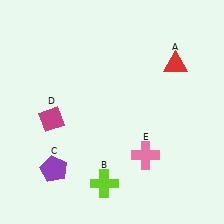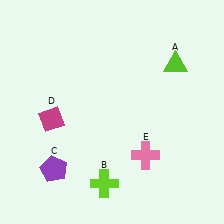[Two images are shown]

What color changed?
The triangle (A) changed from red in Image 1 to lime in Image 2.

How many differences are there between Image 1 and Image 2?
There is 1 difference between the two images.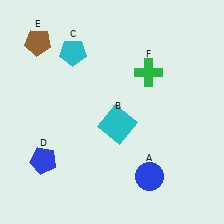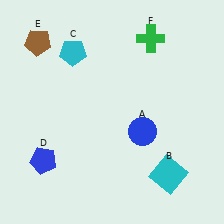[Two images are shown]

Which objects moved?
The objects that moved are: the blue circle (A), the cyan square (B), the green cross (F).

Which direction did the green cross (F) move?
The green cross (F) moved up.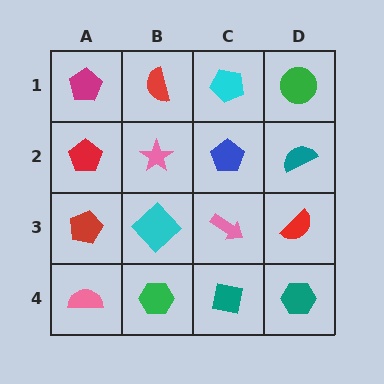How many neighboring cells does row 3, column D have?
3.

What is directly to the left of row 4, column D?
A teal square.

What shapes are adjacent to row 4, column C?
A pink arrow (row 3, column C), a green hexagon (row 4, column B), a teal hexagon (row 4, column D).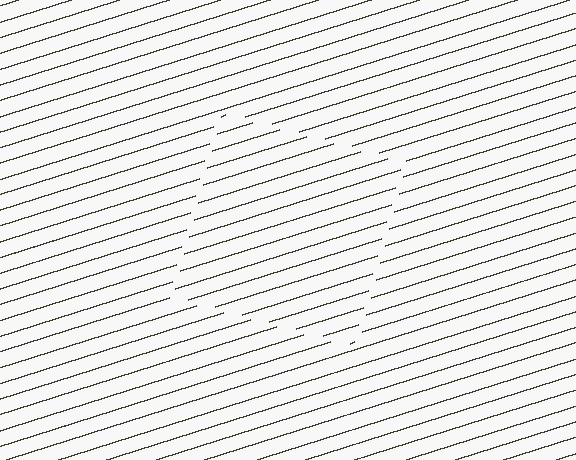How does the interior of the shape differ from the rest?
The interior of the shape contains the same grating, shifted by half a period — the contour is defined by the phase discontinuity where line-ends from the inner and outer gratings abut.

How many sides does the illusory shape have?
4 sides — the line-ends trace a square.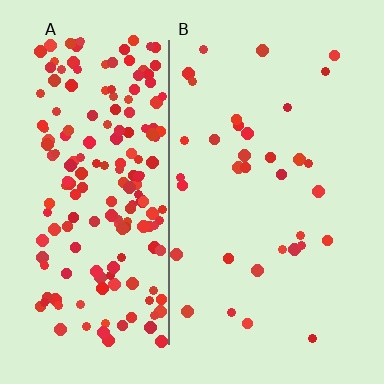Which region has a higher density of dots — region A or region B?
A (the left).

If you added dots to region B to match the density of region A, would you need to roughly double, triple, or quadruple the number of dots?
Approximately quadruple.